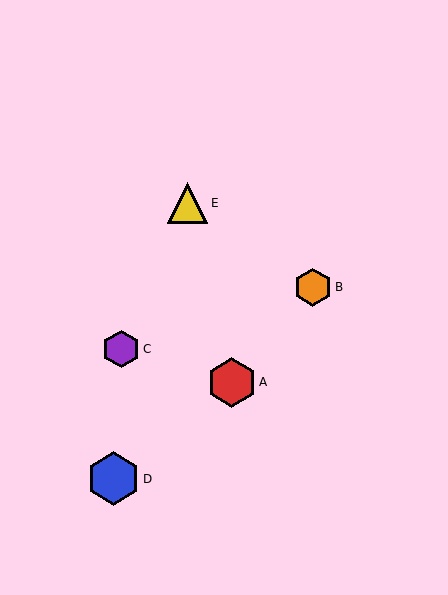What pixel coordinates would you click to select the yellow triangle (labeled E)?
Click at (188, 203) to select the yellow triangle E.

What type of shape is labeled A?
Shape A is a red hexagon.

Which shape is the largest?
The blue hexagon (labeled D) is the largest.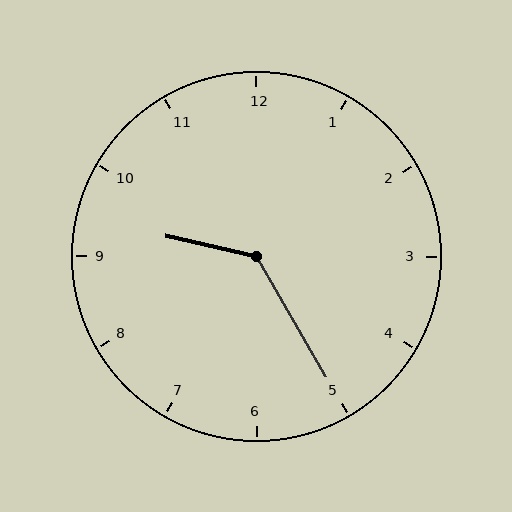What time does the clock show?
9:25.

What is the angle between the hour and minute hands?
Approximately 132 degrees.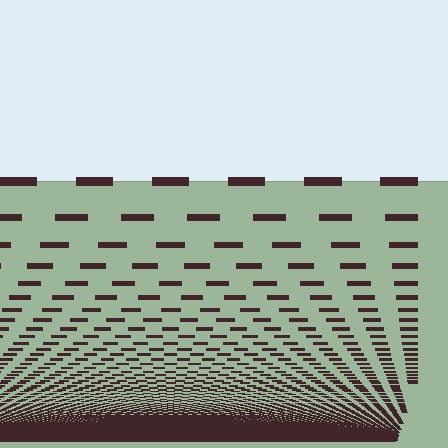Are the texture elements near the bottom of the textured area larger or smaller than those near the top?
Smaller. The gradient is inverted — elements near the bottom are smaller and denser.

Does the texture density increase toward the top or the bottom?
Density increases toward the bottom.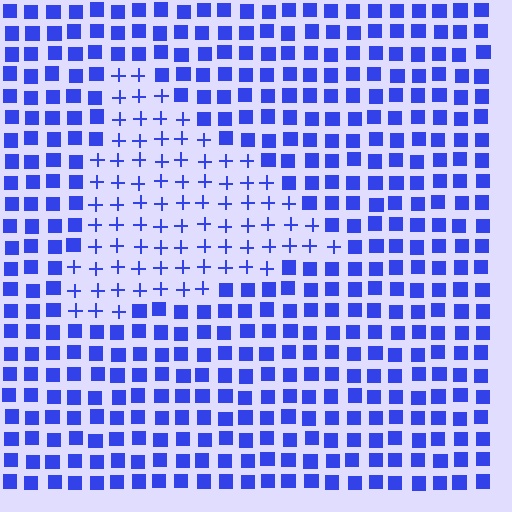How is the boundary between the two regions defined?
The boundary is defined by a change in element shape: plus signs inside vs. squares outside. All elements share the same color and spacing.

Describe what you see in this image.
The image is filled with small blue elements arranged in a uniform grid. A triangle-shaped region contains plus signs, while the surrounding area contains squares. The boundary is defined purely by the change in element shape.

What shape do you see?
I see a triangle.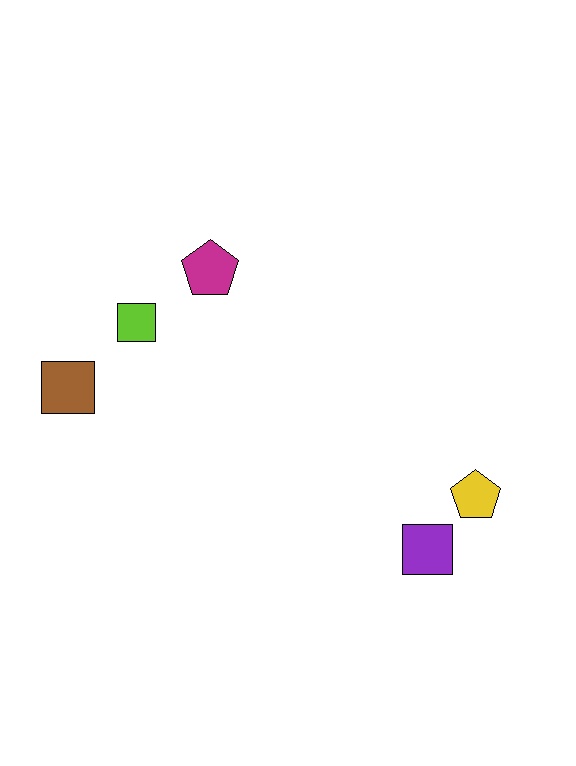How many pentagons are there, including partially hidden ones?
There are 2 pentagons.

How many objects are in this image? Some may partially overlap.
There are 5 objects.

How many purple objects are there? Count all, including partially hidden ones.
There is 1 purple object.